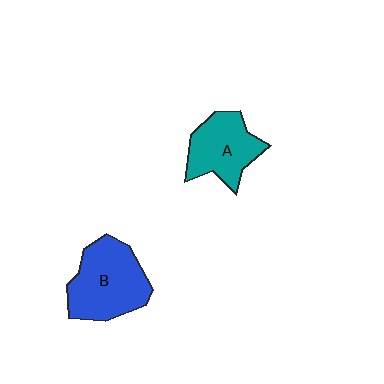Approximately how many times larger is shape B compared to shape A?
Approximately 1.3 times.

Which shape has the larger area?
Shape B (blue).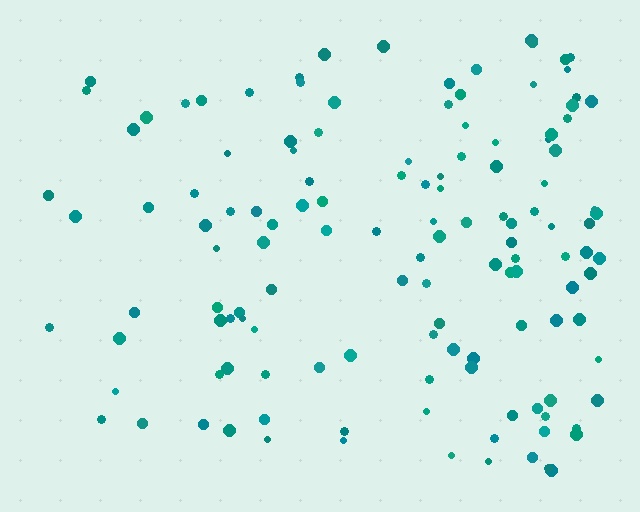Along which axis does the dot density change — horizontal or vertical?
Horizontal.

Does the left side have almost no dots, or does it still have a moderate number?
Still a moderate number, just noticeably fewer than the right.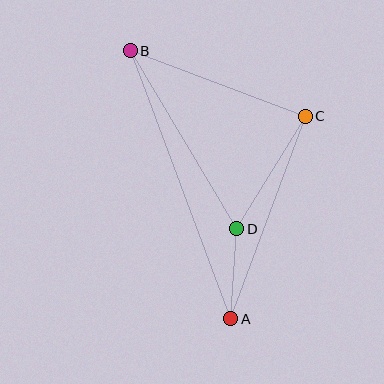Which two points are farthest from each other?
Points A and B are farthest from each other.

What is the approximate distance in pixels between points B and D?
The distance between B and D is approximately 208 pixels.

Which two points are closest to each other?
Points A and D are closest to each other.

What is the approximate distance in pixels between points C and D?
The distance between C and D is approximately 132 pixels.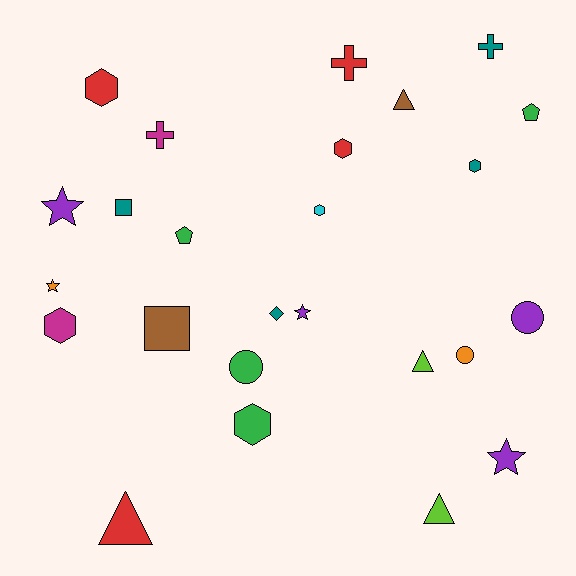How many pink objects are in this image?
There are no pink objects.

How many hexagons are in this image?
There are 6 hexagons.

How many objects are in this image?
There are 25 objects.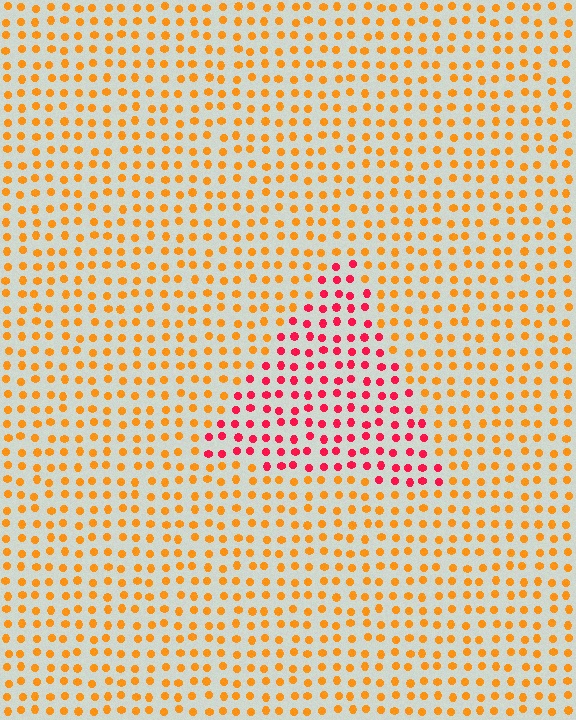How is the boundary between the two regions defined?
The boundary is defined purely by a slight shift in hue (about 47 degrees). Spacing, size, and orientation are identical on both sides.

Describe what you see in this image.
The image is filled with small orange elements in a uniform arrangement. A triangle-shaped region is visible where the elements are tinted to a slightly different hue, forming a subtle color boundary.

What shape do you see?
I see a triangle.